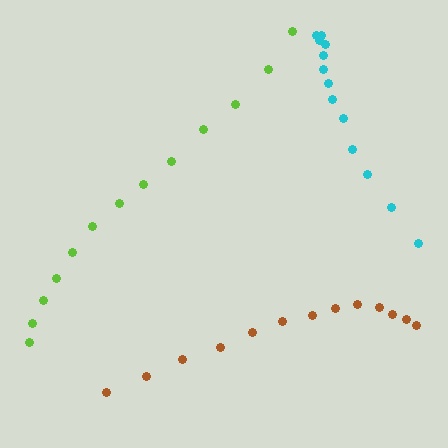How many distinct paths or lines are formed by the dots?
There are 3 distinct paths.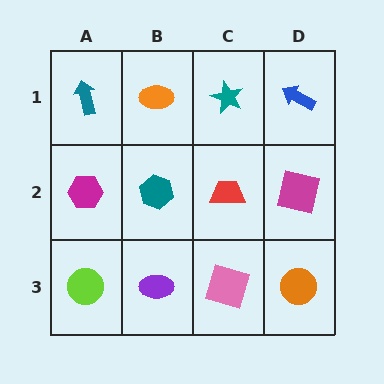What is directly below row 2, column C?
A pink square.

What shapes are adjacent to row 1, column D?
A magenta square (row 2, column D), a teal star (row 1, column C).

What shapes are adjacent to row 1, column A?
A magenta hexagon (row 2, column A), an orange ellipse (row 1, column B).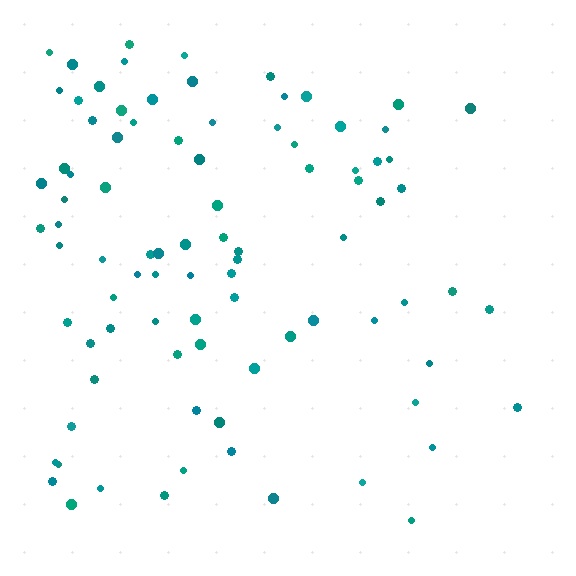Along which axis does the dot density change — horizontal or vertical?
Horizontal.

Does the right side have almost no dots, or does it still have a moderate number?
Still a moderate number, just noticeably fewer than the left.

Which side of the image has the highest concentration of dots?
The left.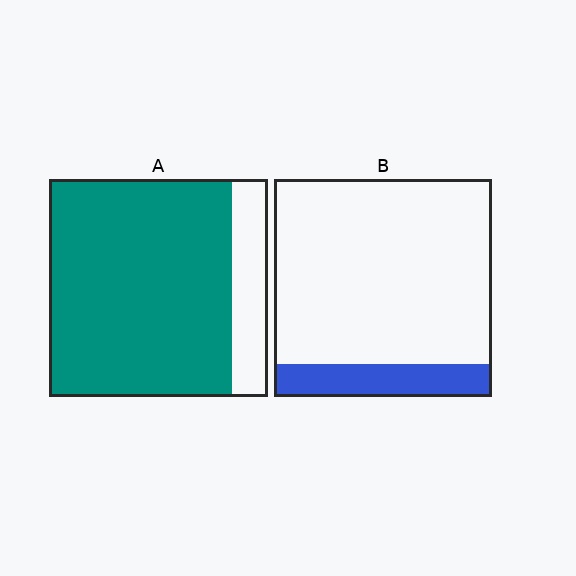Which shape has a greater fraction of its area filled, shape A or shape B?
Shape A.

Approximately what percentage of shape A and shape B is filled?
A is approximately 85% and B is approximately 15%.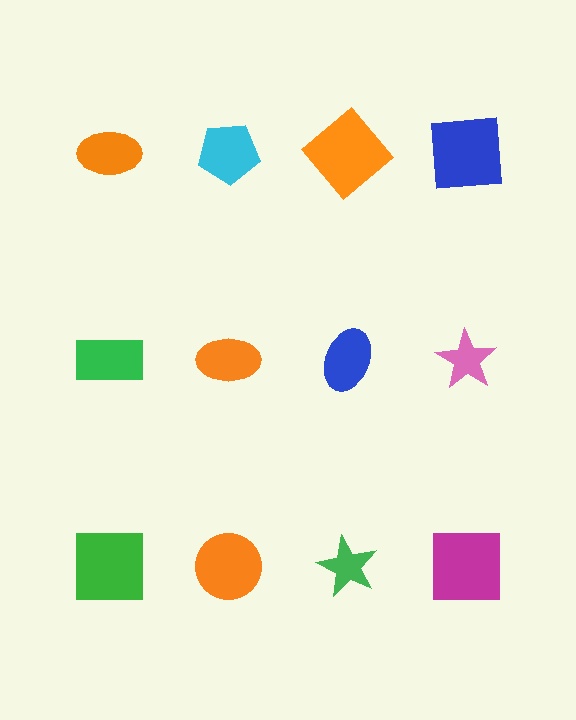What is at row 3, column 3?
A green star.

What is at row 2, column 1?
A green rectangle.